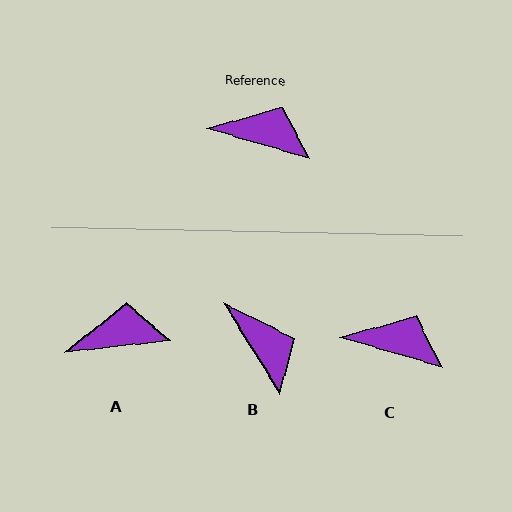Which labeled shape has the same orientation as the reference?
C.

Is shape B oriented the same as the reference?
No, it is off by about 43 degrees.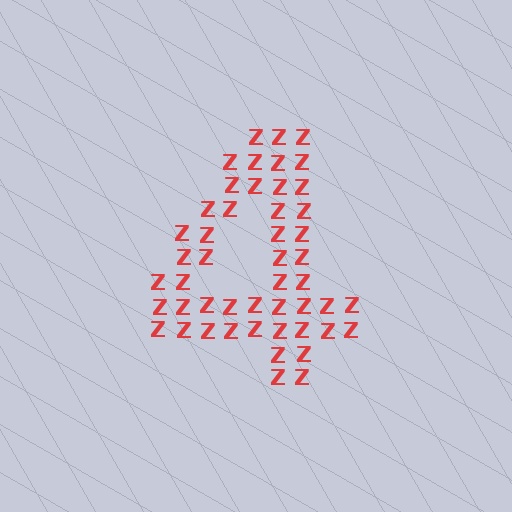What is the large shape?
The large shape is the digit 4.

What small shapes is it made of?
It is made of small letter Z's.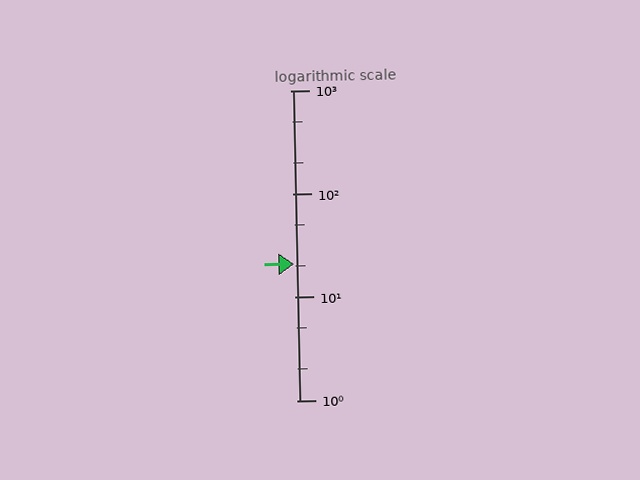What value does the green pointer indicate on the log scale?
The pointer indicates approximately 21.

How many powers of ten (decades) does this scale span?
The scale spans 3 decades, from 1 to 1000.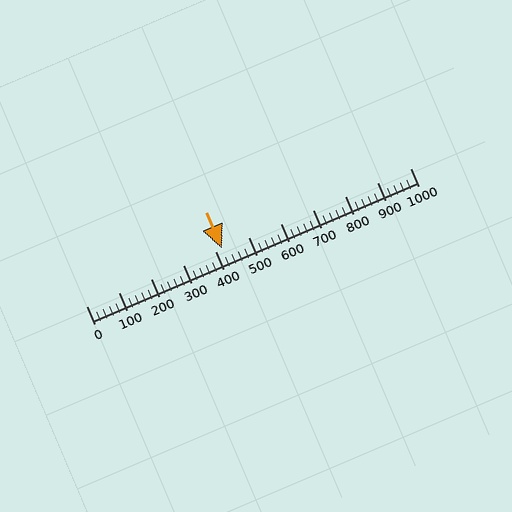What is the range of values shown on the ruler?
The ruler shows values from 0 to 1000.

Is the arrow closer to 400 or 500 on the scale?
The arrow is closer to 400.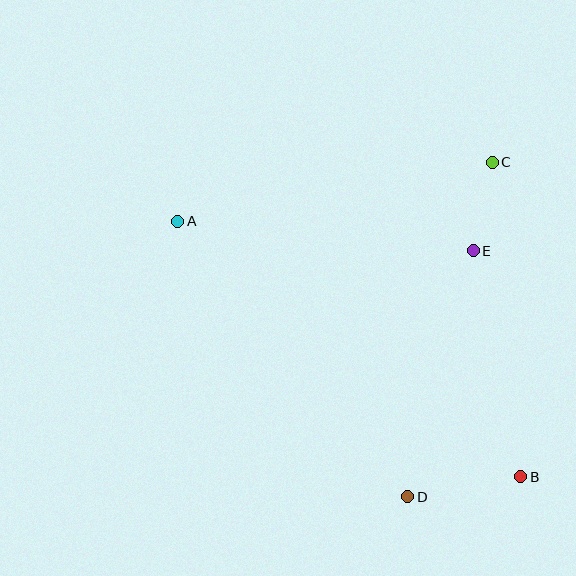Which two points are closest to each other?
Points C and E are closest to each other.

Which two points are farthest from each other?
Points A and B are farthest from each other.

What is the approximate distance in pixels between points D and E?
The distance between D and E is approximately 255 pixels.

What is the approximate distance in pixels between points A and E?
The distance between A and E is approximately 297 pixels.